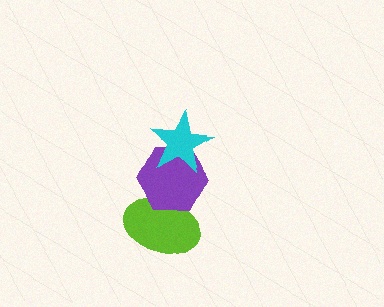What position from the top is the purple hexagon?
The purple hexagon is 2nd from the top.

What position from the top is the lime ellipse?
The lime ellipse is 3rd from the top.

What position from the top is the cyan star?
The cyan star is 1st from the top.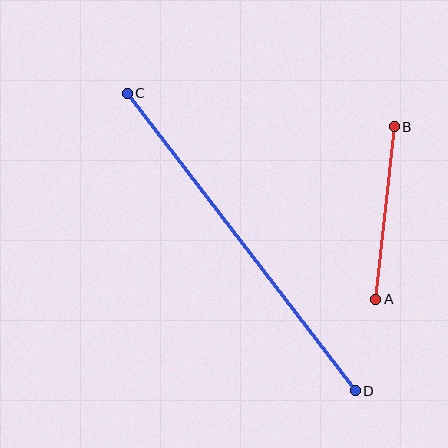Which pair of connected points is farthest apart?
Points C and D are farthest apart.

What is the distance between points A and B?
The distance is approximately 173 pixels.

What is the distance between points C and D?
The distance is approximately 375 pixels.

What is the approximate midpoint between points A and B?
The midpoint is at approximately (385, 213) pixels.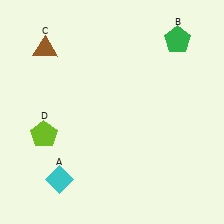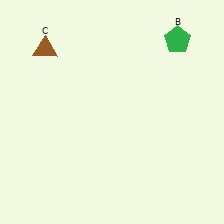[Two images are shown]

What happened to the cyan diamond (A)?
The cyan diamond (A) was removed in Image 2. It was in the bottom-left area of Image 1.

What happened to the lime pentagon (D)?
The lime pentagon (D) was removed in Image 2. It was in the bottom-left area of Image 1.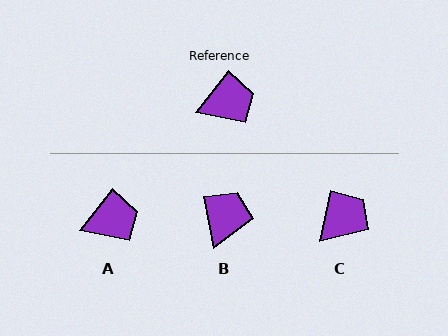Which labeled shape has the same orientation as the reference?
A.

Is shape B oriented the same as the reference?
No, it is off by about 48 degrees.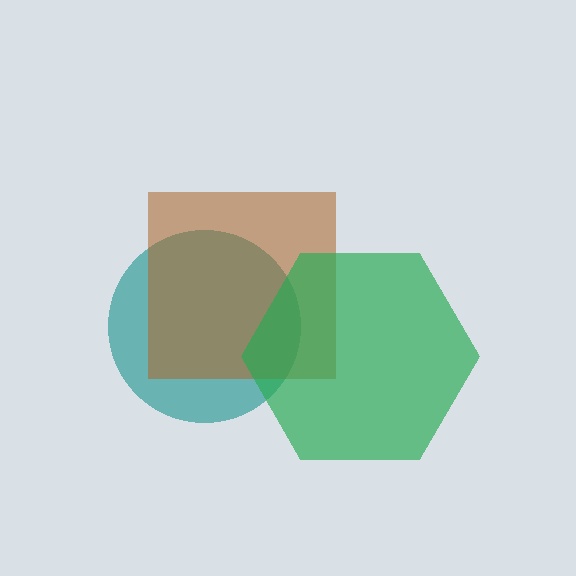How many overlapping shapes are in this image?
There are 3 overlapping shapes in the image.